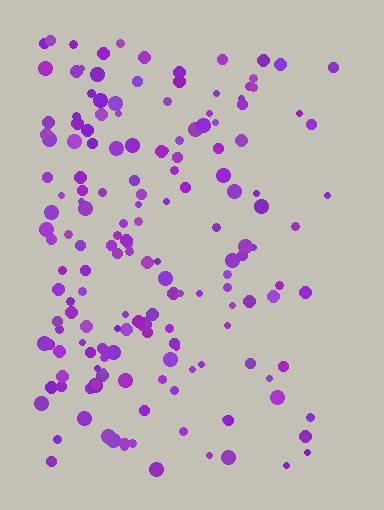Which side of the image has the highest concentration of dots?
The left.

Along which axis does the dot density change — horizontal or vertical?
Horizontal.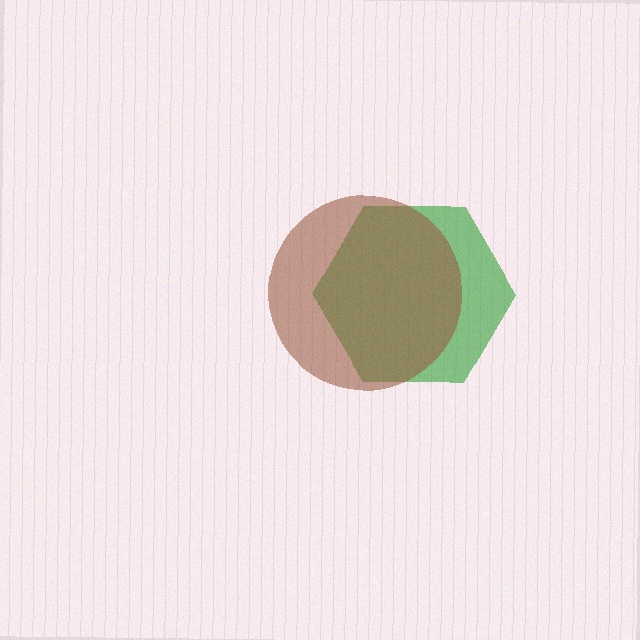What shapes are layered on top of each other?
The layered shapes are: a green hexagon, a brown circle.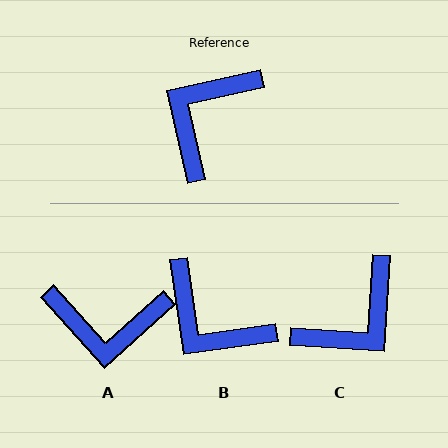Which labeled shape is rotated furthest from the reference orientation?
C, about 164 degrees away.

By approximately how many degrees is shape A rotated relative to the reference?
Approximately 119 degrees counter-clockwise.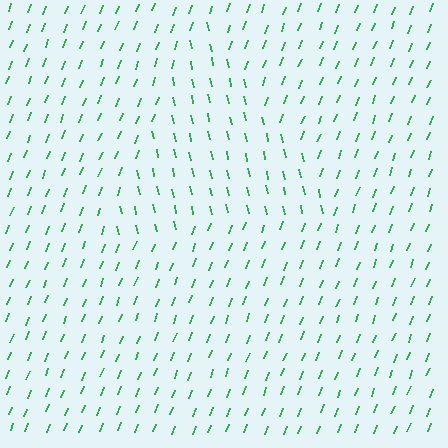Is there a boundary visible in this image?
Yes, there is a texture boundary formed by a change in line orientation.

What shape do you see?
I see a triangle.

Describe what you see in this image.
The image is filled with small green line segments. A triangle region in the image has lines oriented differently from the surrounding lines, creating a visible texture boundary.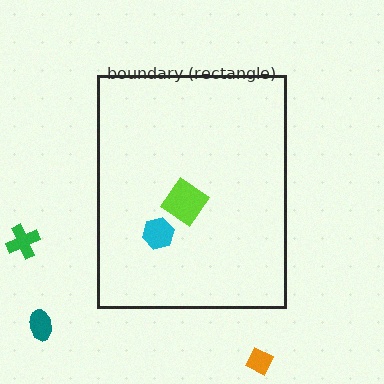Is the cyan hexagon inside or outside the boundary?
Inside.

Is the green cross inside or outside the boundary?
Outside.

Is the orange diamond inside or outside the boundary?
Outside.